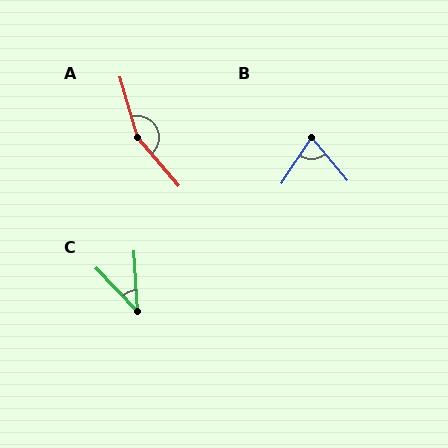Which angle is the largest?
A, at approximately 156 degrees.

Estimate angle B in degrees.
Approximately 72 degrees.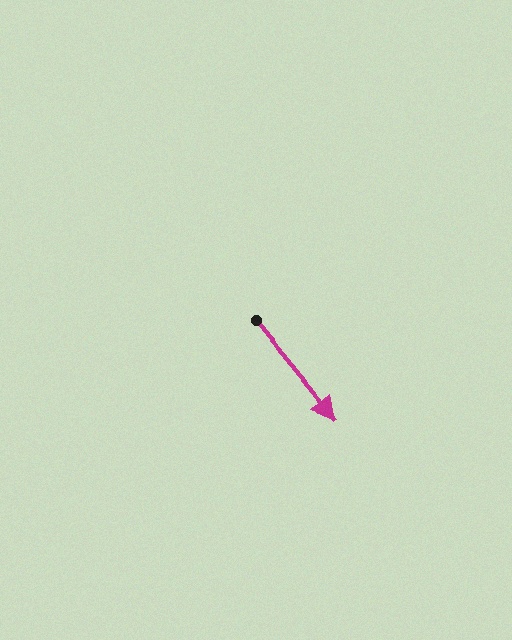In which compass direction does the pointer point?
Southeast.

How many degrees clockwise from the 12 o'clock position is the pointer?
Approximately 141 degrees.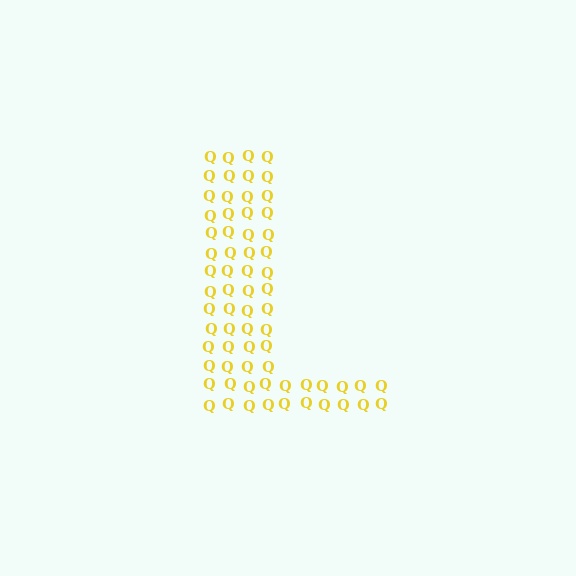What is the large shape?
The large shape is the letter L.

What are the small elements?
The small elements are letter Q's.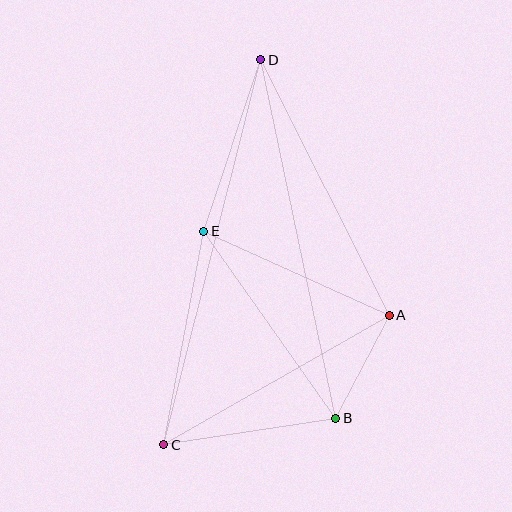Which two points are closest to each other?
Points A and B are closest to each other.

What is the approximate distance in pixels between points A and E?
The distance between A and E is approximately 204 pixels.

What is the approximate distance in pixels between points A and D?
The distance between A and D is approximately 286 pixels.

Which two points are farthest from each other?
Points C and D are farthest from each other.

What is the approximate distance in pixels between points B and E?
The distance between B and E is approximately 229 pixels.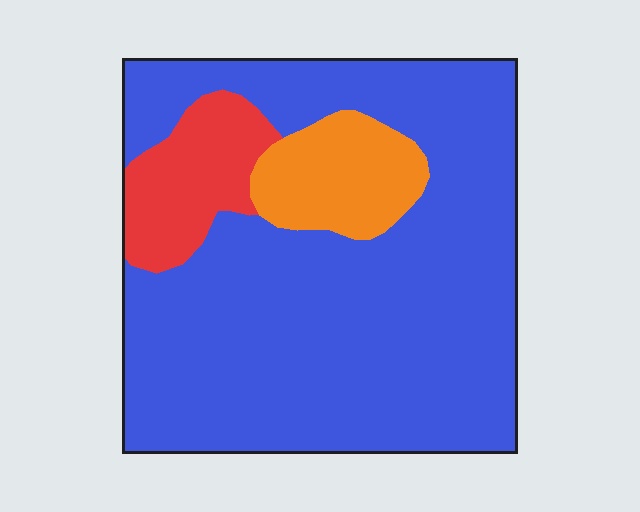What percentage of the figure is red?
Red covers about 10% of the figure.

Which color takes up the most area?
Blue, at roughly 80%.